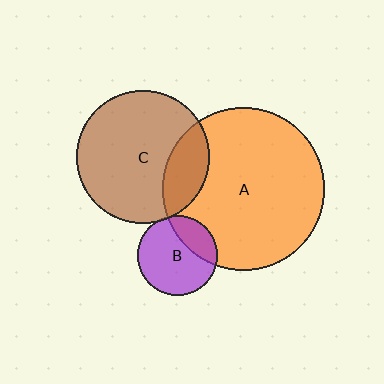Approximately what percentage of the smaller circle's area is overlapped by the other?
Approximately 5%.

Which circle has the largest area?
Circle A (orange).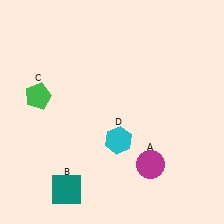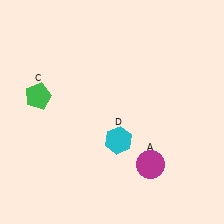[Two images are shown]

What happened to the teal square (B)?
The teal square (B) was removed in Image 2. It was in the bottom-left area of Image 1.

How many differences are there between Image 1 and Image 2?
There is 1 difference between the two images.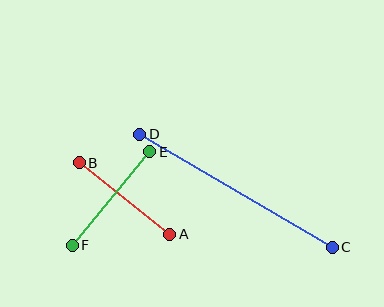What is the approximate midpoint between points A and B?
The midpoint is at approximately (125, 198) pixels.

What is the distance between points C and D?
The distance is approximately 223 pixels.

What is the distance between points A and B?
The distance is approximately 115 pixels.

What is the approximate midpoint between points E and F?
The midpoint is at approximately (111, 198) pixels.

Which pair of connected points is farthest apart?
Points C and D are farthest apart.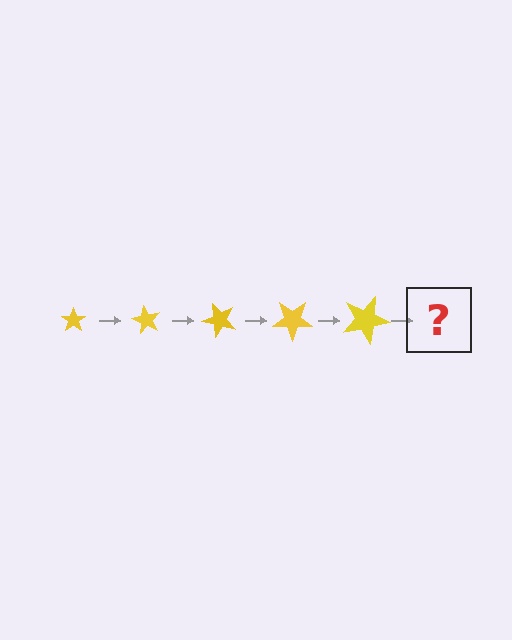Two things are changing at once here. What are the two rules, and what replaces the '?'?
The two rules are that the star grows larger each step and it rotates 60 degrees each step. The '?' should be a star, larger than the previous one and rotated 300 degrees from the start.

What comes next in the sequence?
The next element should be a star, larger than the previous one and rotated 300 degrees from the start.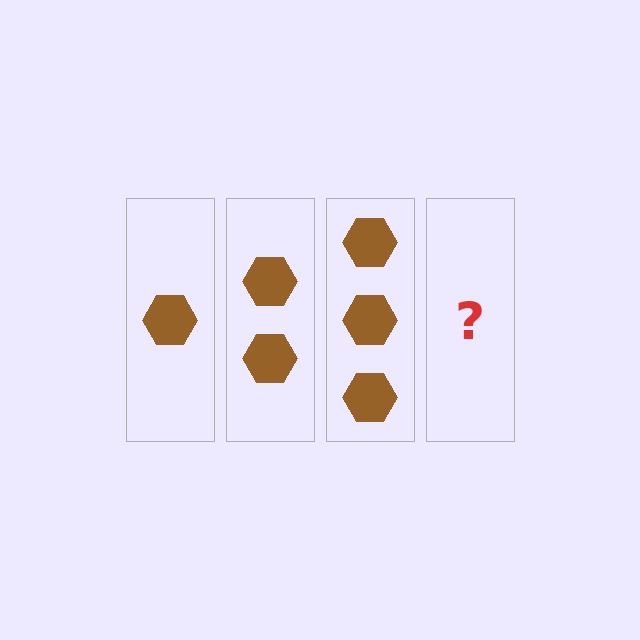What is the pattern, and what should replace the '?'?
The pattern is that each step adds one more hexagon. The '?' should be 4 hexagons.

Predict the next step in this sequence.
The next step is 4 hexagons.